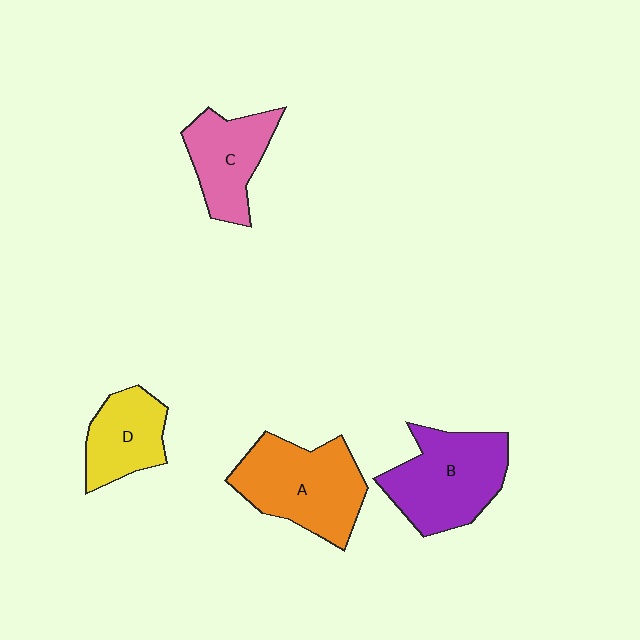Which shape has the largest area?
Shape A (orange).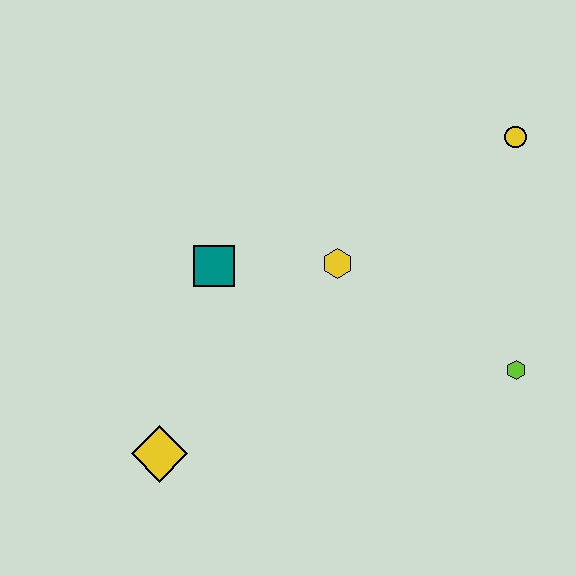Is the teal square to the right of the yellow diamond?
Yes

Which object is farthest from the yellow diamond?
The yellow circle is farthest from the yellow diamond.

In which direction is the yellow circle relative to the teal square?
The yellow circle is to the right of the teal square.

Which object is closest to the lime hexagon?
The yellow hexagon is closest to the lime hexagon.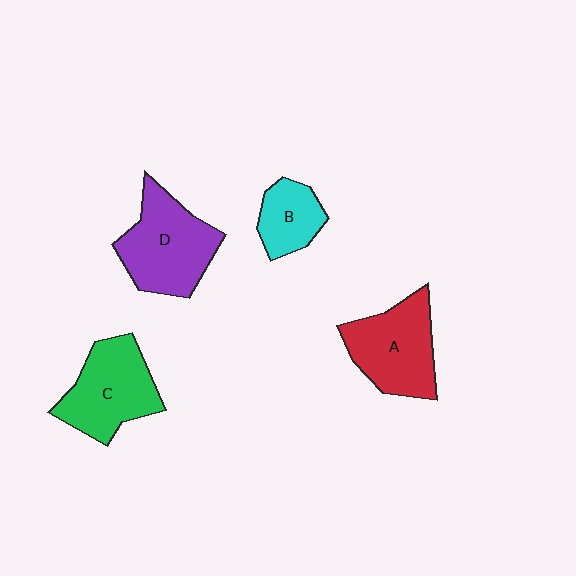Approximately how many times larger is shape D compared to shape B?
Approximately 1.9 times.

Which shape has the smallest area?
Shape B (cyan).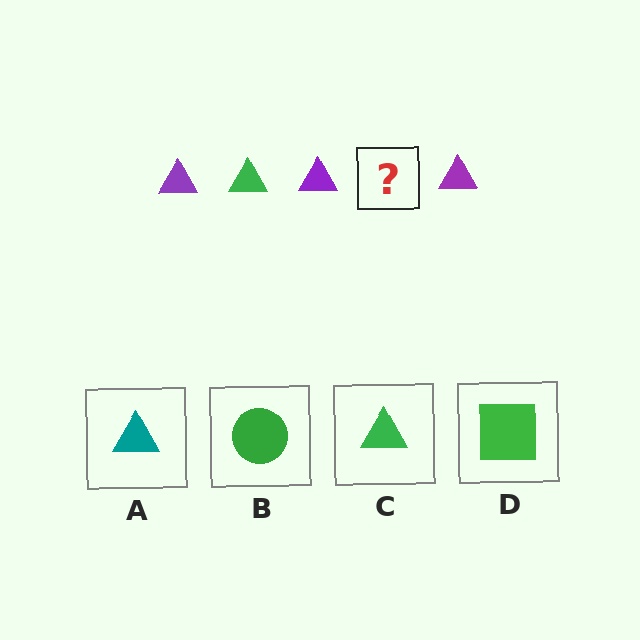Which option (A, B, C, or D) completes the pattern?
C.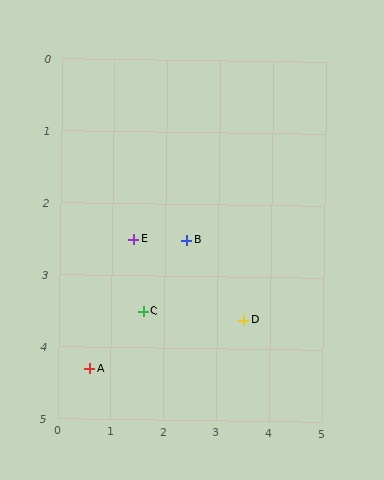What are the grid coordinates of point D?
Point D is at approximately (3.5, 3.6).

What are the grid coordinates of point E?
Point E is at approximately (1.4, 2.5).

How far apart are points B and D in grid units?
Points B and D are about 1.6 grid units apart.